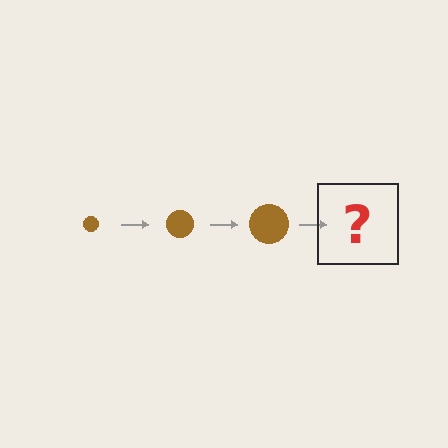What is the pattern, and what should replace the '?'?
The pattern is that the circle gets progressively larger each step. The '?' should be a brown circle, larger than the previous one.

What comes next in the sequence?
The next element should be a brown circle, larger than the previous one.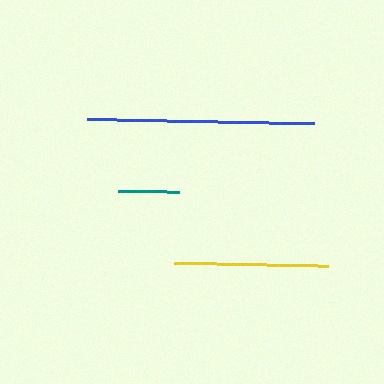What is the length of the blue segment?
The blue segment is approximately 227 pixels long.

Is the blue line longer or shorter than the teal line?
The blue line is longer than the teal line.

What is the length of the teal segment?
The teal segment is approximately 61 pixels long.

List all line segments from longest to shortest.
From longest to shortest: blue, yellow, teal.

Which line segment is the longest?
The blue line is the longest at approximately 227 pixels.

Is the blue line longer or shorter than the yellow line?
The blue line is longer than the yellow line.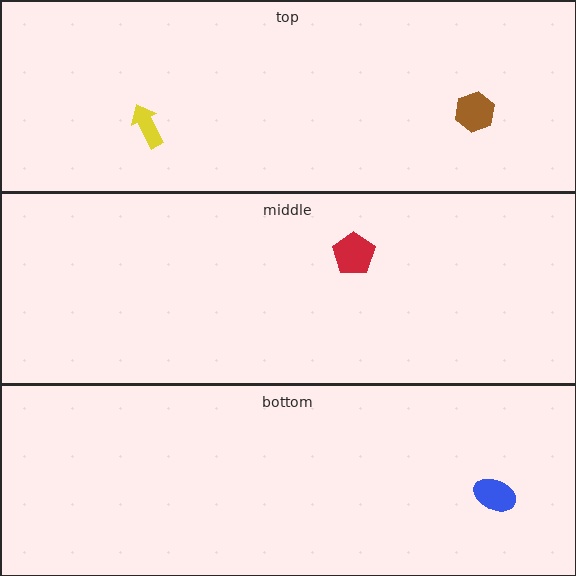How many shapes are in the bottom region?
1.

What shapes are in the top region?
The brown hexagon, the yellow arrow.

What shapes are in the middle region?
The red pentagon.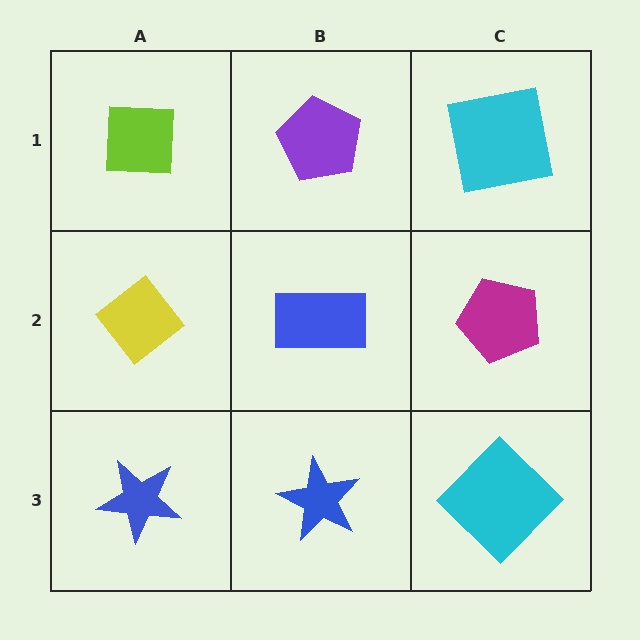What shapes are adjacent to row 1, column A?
A yellow diamond (row 2, column A), a purple pentagon (row 1, column B).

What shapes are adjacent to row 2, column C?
A cyan square (row 1, column C), a cyan diamond (row 3, column C), a blue rectangle (row 2, column B).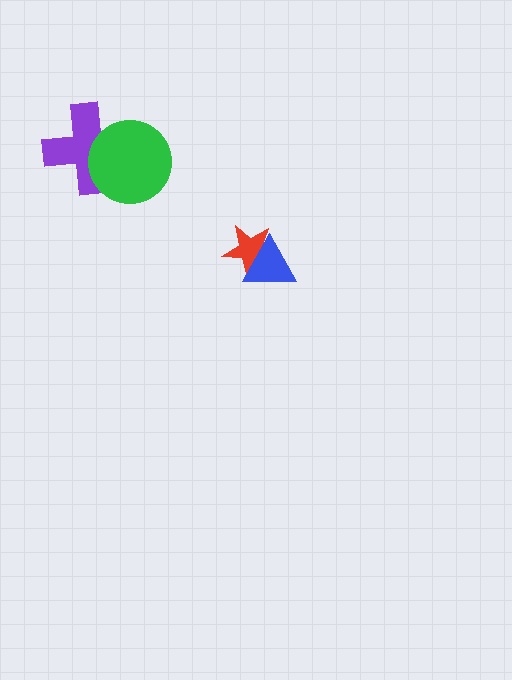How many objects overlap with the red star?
1 object overlaps with the red star.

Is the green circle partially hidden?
No, no other shape covers it.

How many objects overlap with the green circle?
1 object overlaps with the green circle.